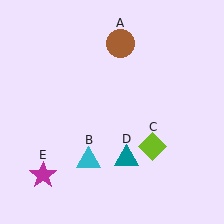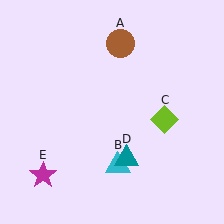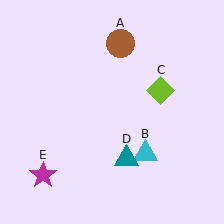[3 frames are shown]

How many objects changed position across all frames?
2 objects changed position: cyan triangle (object B), lime diamond (object C).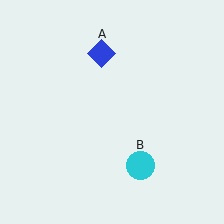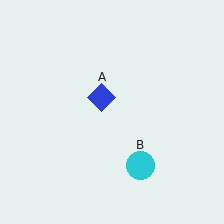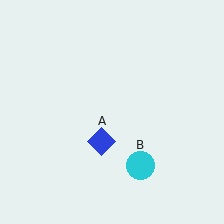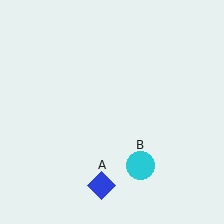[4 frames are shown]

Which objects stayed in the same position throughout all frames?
Cyan circle (object B) remained stationary.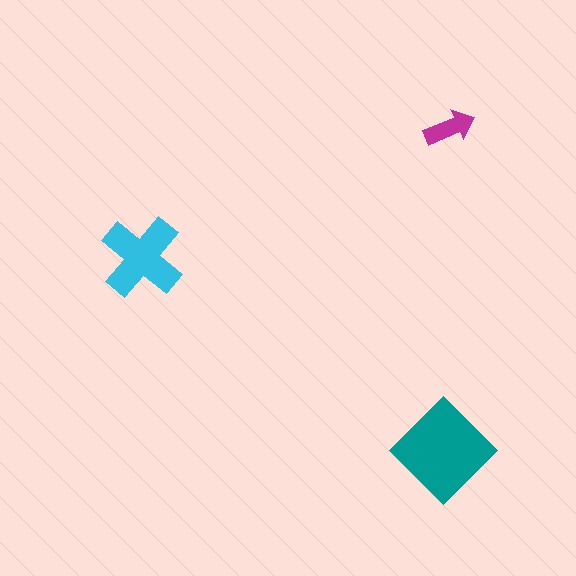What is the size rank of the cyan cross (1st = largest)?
2nd.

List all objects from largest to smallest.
The teal diamond, the cyan cross, the magenta arrow.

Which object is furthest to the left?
The cyan cross is leftmost.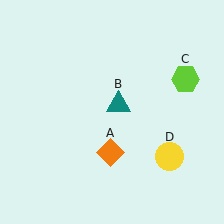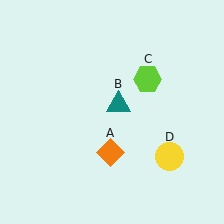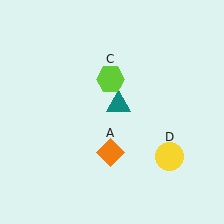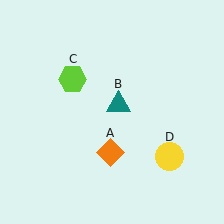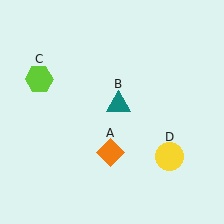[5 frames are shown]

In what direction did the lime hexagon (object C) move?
The lime hexagon (object C) moved left.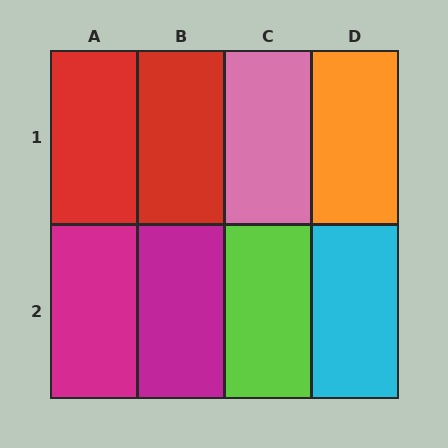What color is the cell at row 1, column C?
Pink.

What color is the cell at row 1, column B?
Red.